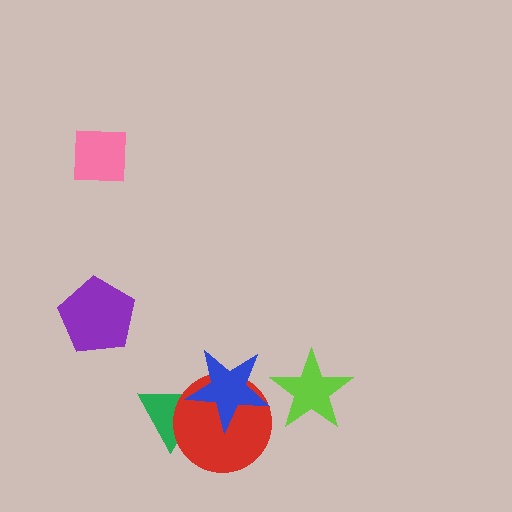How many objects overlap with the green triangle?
2 objects overlap with the green triangle.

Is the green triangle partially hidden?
Yes, it is partially covered by another shape.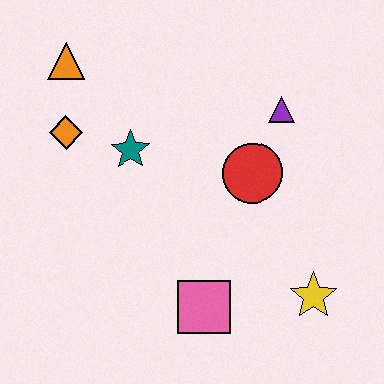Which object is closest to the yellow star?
The pink square is closest to the yellow star.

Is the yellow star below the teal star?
Yes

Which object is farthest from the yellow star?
The orange triangle is farthest from the yellow star.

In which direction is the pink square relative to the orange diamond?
The pink square is below the orange diamond.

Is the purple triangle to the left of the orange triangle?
No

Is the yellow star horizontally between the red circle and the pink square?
No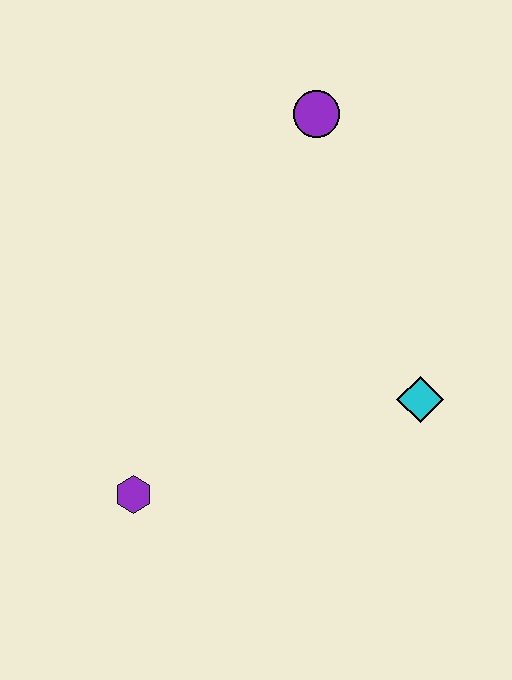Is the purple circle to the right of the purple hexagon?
Yes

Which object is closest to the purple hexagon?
The cyan diamond is closest to the purple hexagon.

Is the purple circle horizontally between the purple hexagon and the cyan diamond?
Yes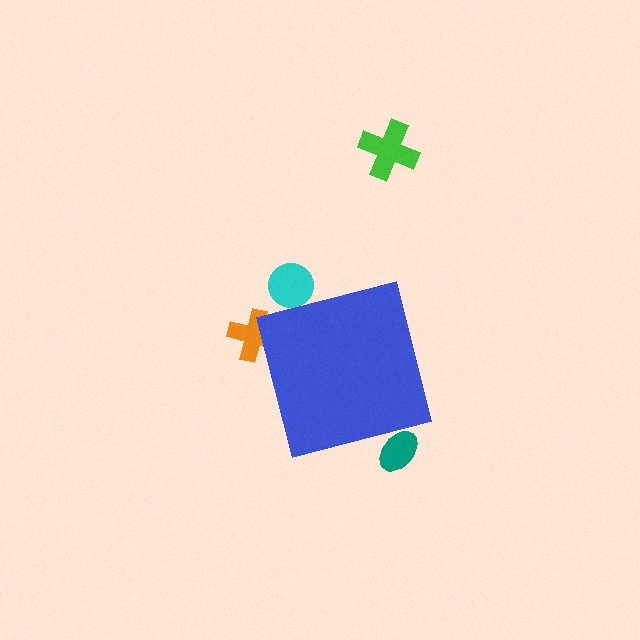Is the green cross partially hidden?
No, the green cross is fully visible.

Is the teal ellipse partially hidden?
Yes, the teal ellipse is partially hidden behind the blue square.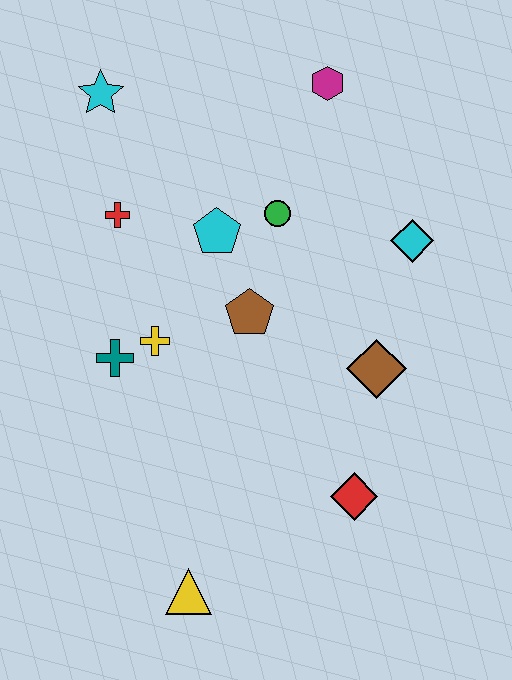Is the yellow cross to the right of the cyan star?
Yes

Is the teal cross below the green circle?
Yes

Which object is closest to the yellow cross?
The teal cross is closest to the yellow cross.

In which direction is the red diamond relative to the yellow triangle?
The red diamond is to the right of the yellow triangle.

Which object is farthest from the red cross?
The yellow triangle is farthest from the red cross.